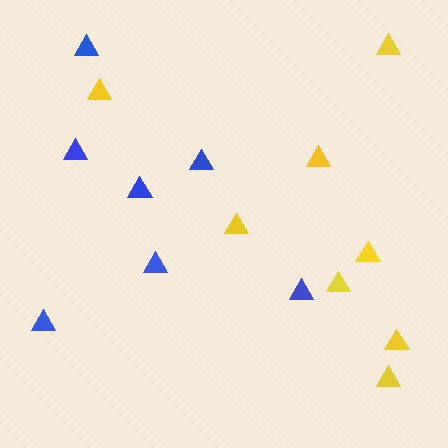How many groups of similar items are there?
There are 2 groups: one group of blue triangles (7) and one group of yellow triangles (8).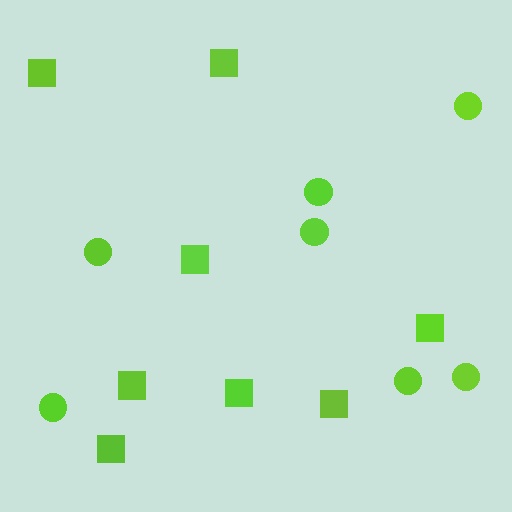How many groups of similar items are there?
There are 2 groups: one group of circles (7) and one group of squares (8).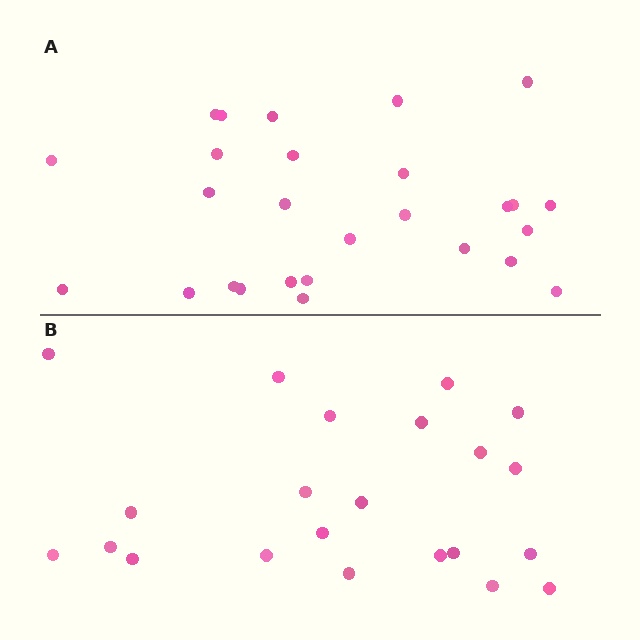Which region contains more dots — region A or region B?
Region A (the top region) has more dots.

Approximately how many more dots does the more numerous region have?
Region A has about 5 more dots than region B.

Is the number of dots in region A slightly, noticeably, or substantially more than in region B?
Region A has only slightly more — the two regions are fairly close. The ratio is roughly 1.2 to 1.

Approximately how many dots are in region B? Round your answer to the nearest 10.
About 20 dots. (The exact count is 22, which rounds to 20.)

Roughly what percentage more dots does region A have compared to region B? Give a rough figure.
About 25% more.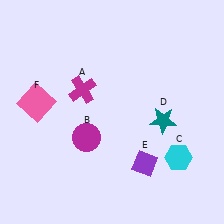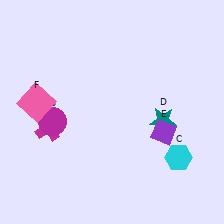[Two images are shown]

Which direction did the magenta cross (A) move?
The magenta cross (A) moved down.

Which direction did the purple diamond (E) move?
The purple diamond (E) moved up.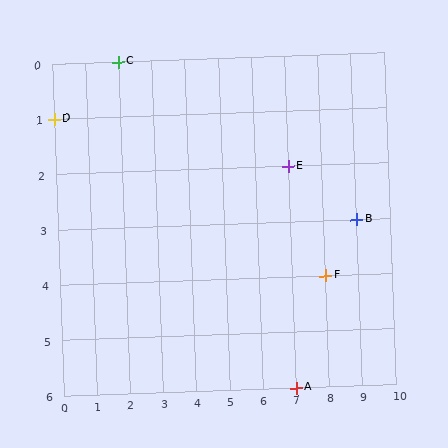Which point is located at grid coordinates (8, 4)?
Point F is at (8, 4).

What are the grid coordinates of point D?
Point D is at grid coordinates (0, 1).